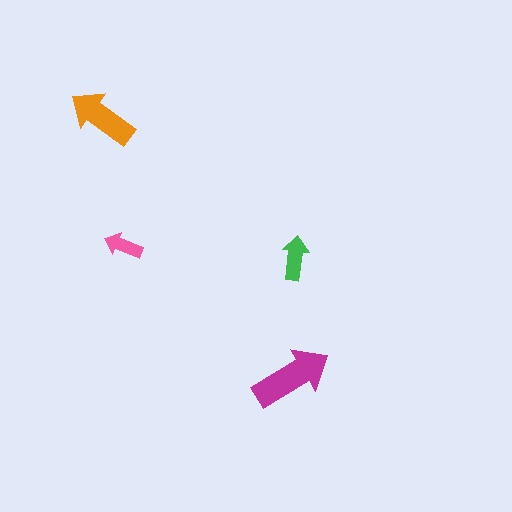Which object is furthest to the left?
The orange arrow is leftmost.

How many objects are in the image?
There are 4 objects in the image.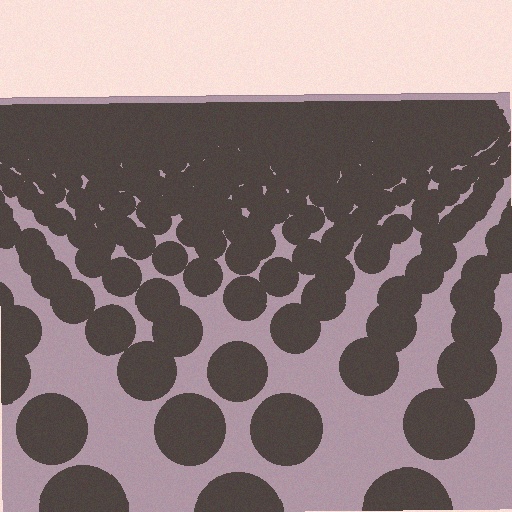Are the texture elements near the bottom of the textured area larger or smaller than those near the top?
Larger. Near the bottom, elements are closer to the viewer and appear at a bigger on-screen size.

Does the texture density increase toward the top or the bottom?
Density increases toward the top.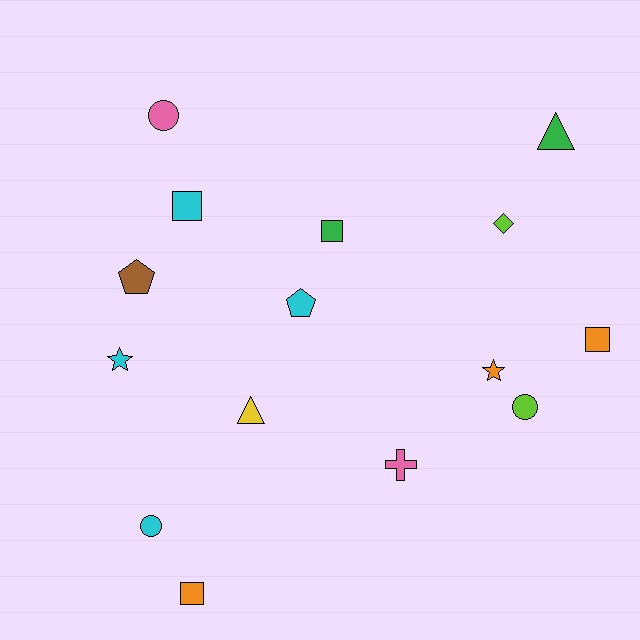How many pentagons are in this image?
There are 2 pentagons.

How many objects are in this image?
There are 15 objects.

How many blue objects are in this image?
There are no blue objects.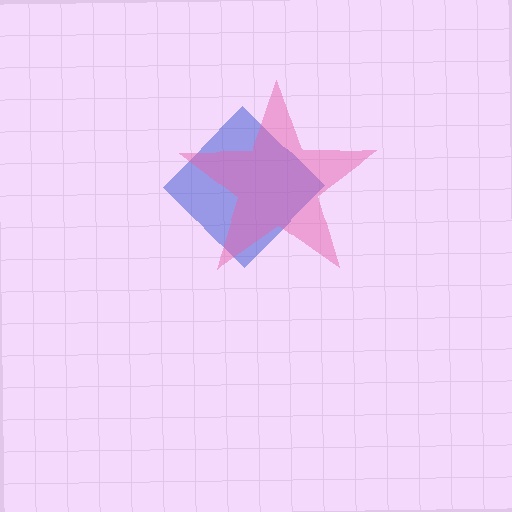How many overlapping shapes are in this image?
There are 2 overlapping shapes in the image.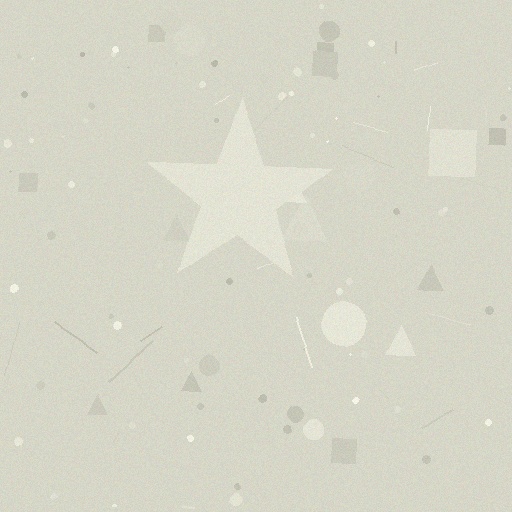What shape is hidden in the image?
A star is hidden in the image.